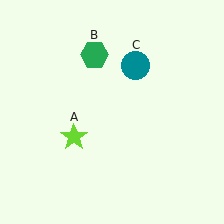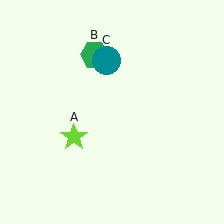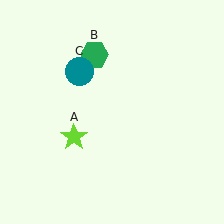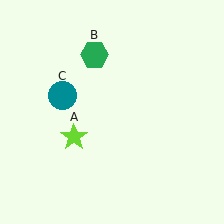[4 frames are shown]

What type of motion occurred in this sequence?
The teal circle (object C) rotated counterclockwise around the center of the scene.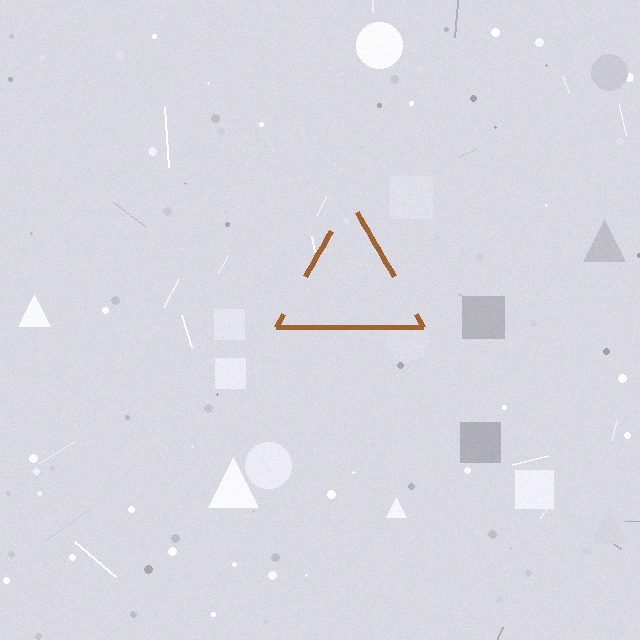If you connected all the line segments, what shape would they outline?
They would outline a triangle.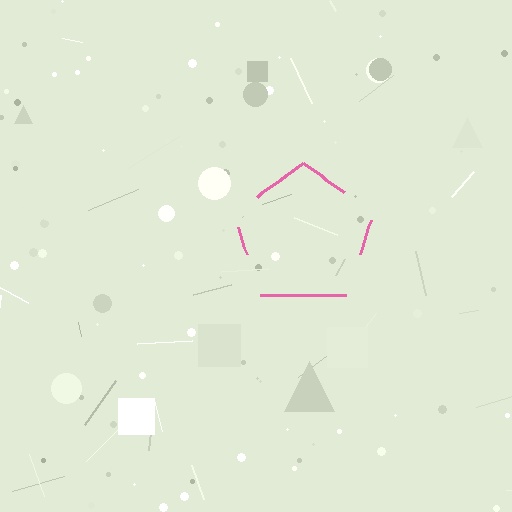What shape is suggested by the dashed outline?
The dashed outline suggests a pentagon.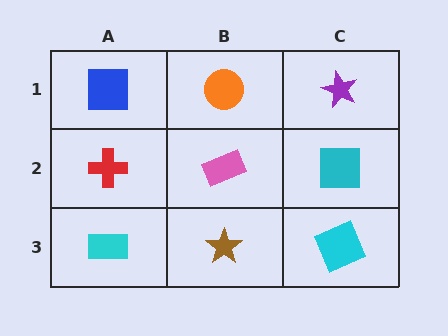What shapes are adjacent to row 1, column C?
A cyan square (row 2, column C), an orange circle (row 1, column B).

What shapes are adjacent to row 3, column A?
A red cross (row 2, column A), a brown star (row 3, column B).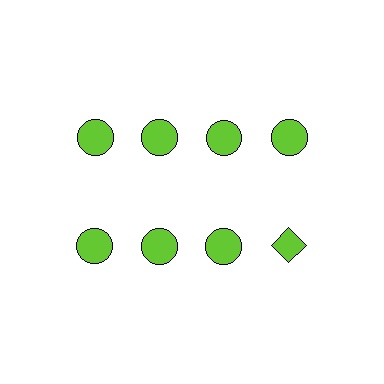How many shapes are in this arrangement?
There are 8 shapes arranged in a grid pattern.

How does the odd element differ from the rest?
It has a different shape: diamond instead of circle.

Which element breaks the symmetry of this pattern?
The lime diamond in the second row, second from right column breaks the symmetry. All other shapes are lime circles.